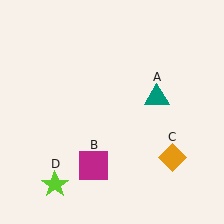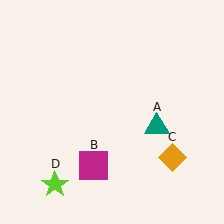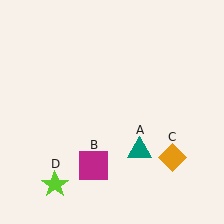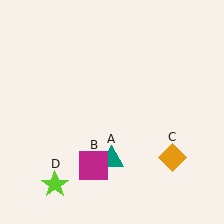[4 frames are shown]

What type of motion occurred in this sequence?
The teal triangle (object A) rotated clockwise around the center of the scene.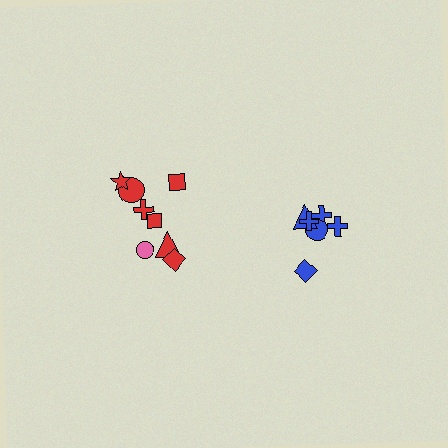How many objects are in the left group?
There are 8 objects.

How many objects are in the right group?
There are 6 objects.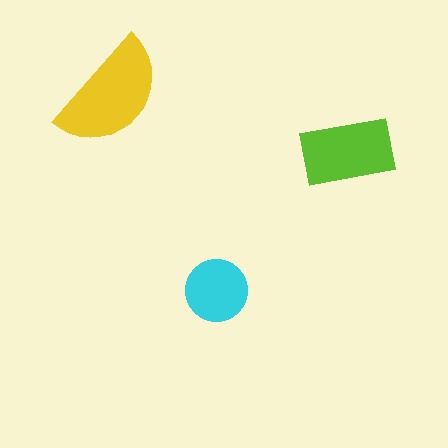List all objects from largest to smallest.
The yellow semicircle, the lime rectangle, the cyan circle.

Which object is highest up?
The yellow semicircle is topmost.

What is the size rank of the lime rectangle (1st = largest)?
2nd.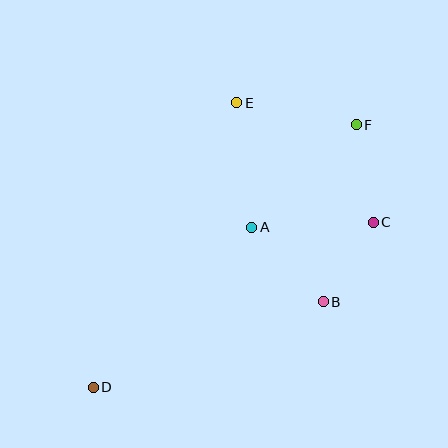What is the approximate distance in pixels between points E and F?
The distance between E and F is approximately 122 pixels.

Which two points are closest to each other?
Points B and C are closest to each other.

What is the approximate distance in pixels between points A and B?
The distance between A and B is approximately 103 pixels.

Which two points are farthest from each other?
Points D and F are farthest from each other.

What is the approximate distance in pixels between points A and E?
The distance between A and E is approximately 125 pixels.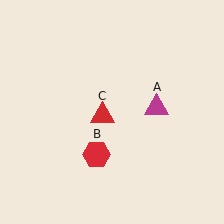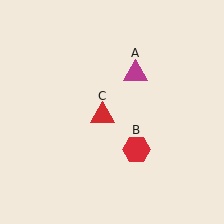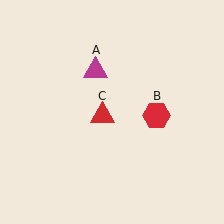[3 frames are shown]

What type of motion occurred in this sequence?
The magenta triangle (object A), red hexagon (object B) rotated counterclockwise around the center of the scene.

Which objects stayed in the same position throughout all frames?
Red triangle (object C) remained stationary.